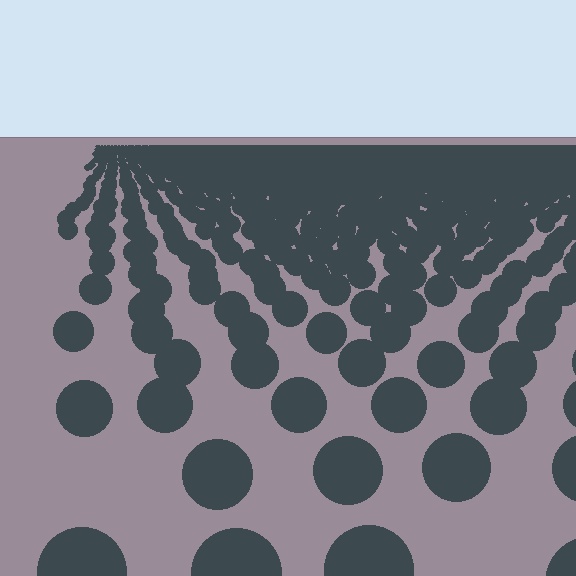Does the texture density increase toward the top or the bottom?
Density increases toward the top.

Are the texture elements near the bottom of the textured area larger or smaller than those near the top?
Larger. Near the bottom, elements are closer to the viewer and appear at a bigger on-screen size.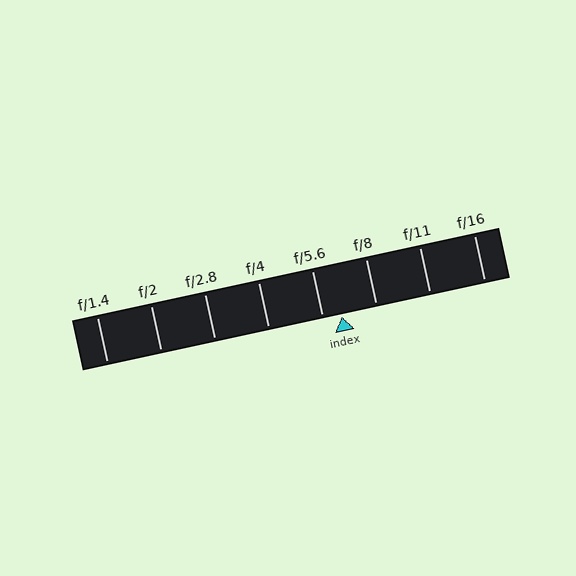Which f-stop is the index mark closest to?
The index mark is closest to f/5.6.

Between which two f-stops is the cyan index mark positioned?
The index mark is between f/5.6 and f/8.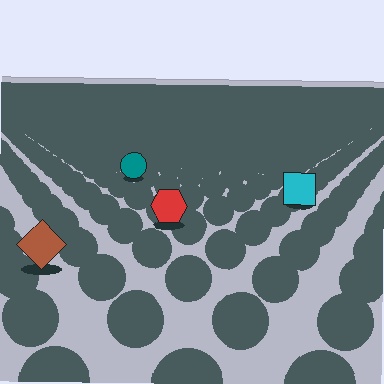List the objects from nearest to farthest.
From nearest to farthest: the brown diamond, the red hexagon, the cyan square, the teal circle.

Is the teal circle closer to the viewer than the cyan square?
No. The cyan square is closer — you can tell from the texture gradient: the ground texture is coarser near it.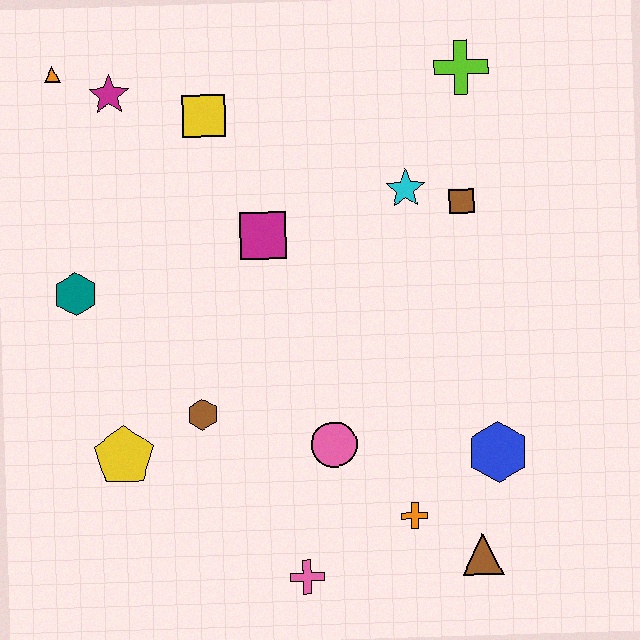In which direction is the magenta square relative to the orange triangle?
The magenta square is to the right of the orange triangle.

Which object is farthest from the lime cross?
The pink cross is farthest from the lime cross.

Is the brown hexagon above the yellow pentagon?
Yes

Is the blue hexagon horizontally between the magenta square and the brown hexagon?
No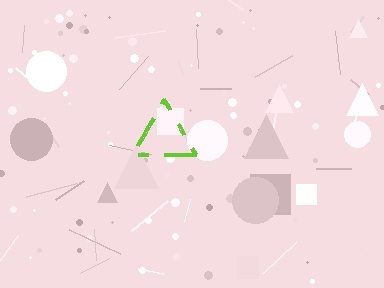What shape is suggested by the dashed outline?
The dashed outline suggests a triangle.